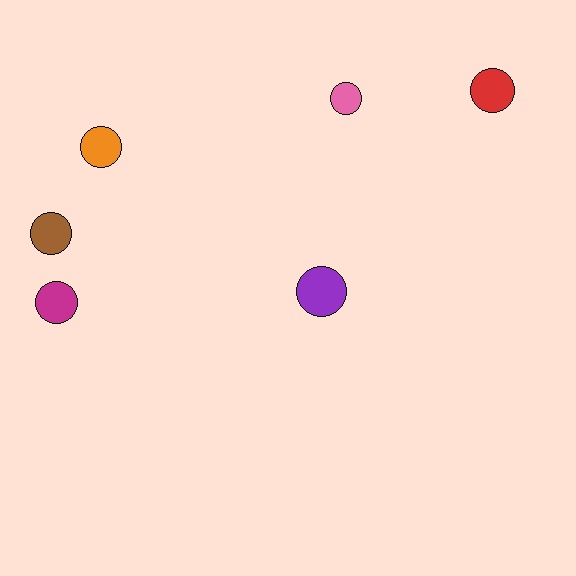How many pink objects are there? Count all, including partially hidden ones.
There is 1 pink object.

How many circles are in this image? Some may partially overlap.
There are 6 circles.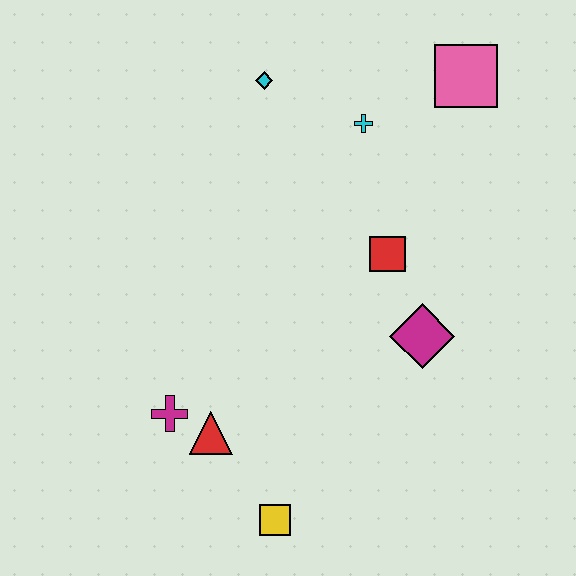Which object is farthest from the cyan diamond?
The yellow square is farthest from the cyan diamond.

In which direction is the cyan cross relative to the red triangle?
The cyan cross is above the red triangle.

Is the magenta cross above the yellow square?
Yes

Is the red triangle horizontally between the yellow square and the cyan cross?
No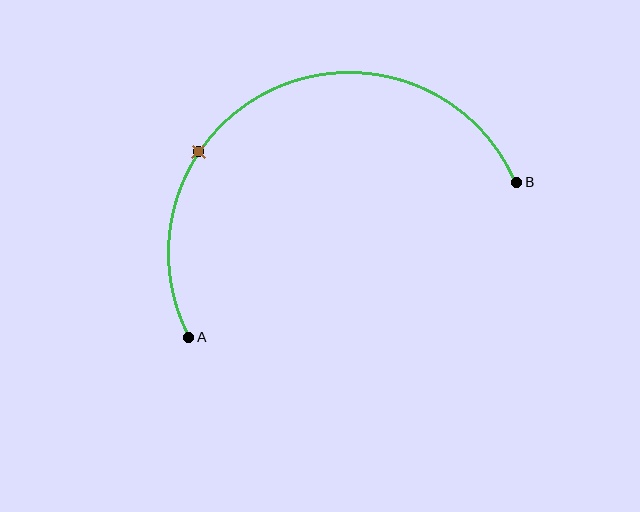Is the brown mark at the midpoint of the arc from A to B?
No. The brown mark lies on the arc but is closer to endpoint A. The arc midpoint would be at the point on the curve equidistant along the arc from both A and B.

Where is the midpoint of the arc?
The arc midpoint is the point on the curve farthest from the straight line joining A and B. It sits above that line.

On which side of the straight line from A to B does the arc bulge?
The arc bulges above the straight line connecting A and B.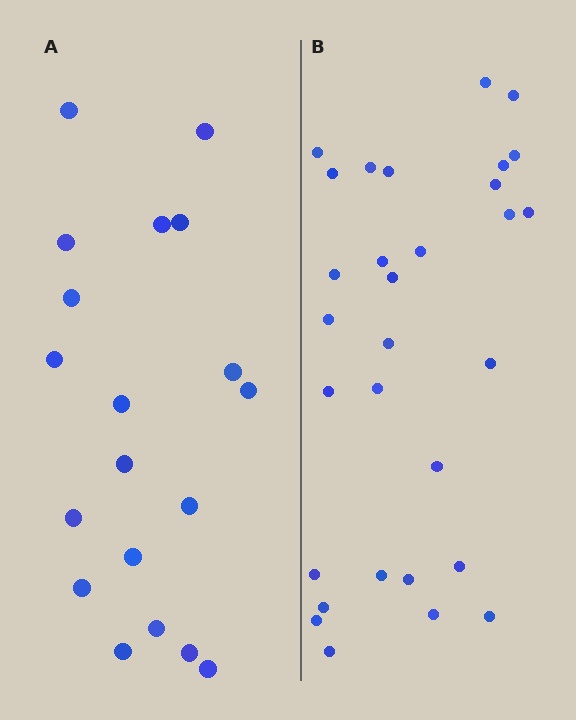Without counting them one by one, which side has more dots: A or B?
Region B (the right region) has more dots.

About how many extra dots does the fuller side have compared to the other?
Region B has roughly 12 or so more dots than region A.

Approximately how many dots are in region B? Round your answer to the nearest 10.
About 30 dots.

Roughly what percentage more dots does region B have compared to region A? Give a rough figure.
About 60% more.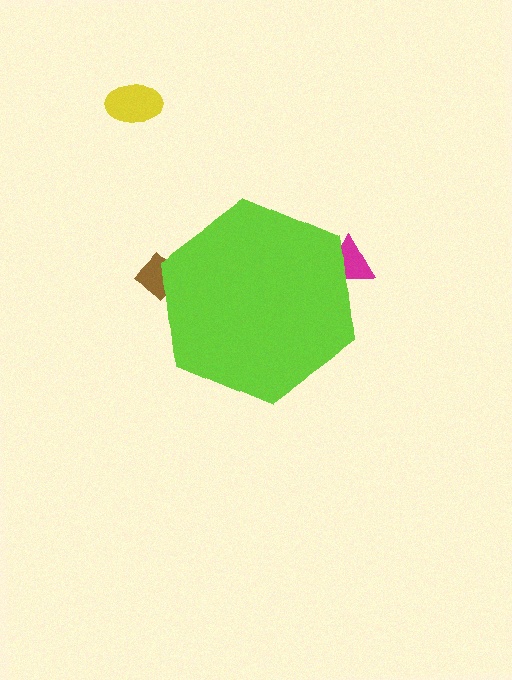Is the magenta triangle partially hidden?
Yes, the magenta triangle is partially hidden behind the lime hexagon.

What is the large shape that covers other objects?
A lime hexagon.